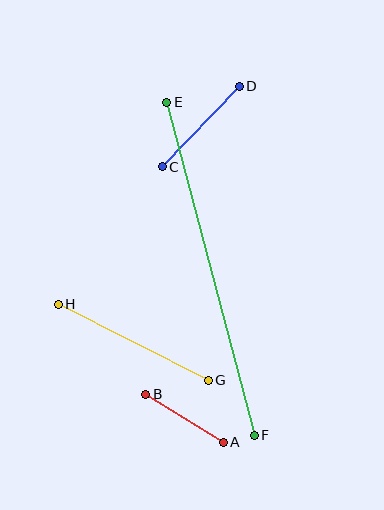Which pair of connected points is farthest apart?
Points E and F are farthest apart.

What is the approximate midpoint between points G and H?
The midpoint is at approximately (133, 342) pixels.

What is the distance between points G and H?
The distance is approximately 168 pixels.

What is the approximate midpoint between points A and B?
The midpoint is at approximately (184, 418) pixels.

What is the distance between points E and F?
The distance is approximately 345 pixels.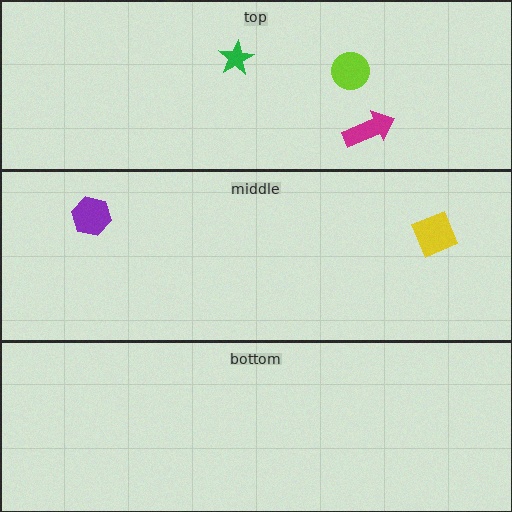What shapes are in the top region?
The lime circle, the green star, the magenta arrow.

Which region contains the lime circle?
The top region.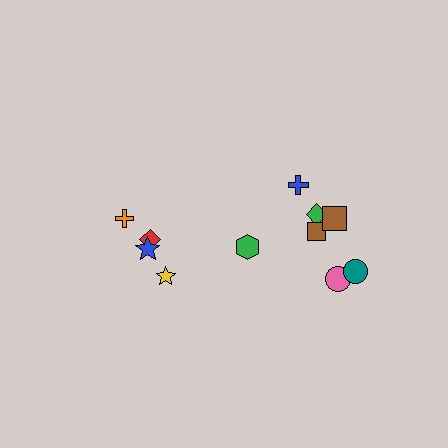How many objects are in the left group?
There are 4 objects.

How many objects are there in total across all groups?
There are 12 objects.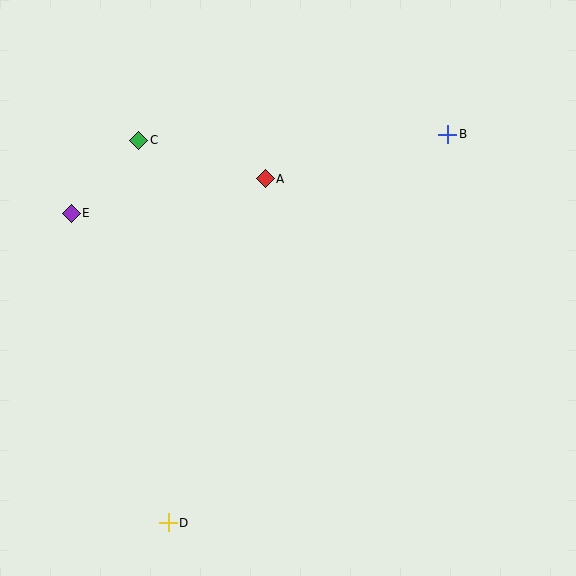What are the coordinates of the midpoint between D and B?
The midpoint between D and B is at (308, 329).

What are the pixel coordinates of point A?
Point A is at (265, 179).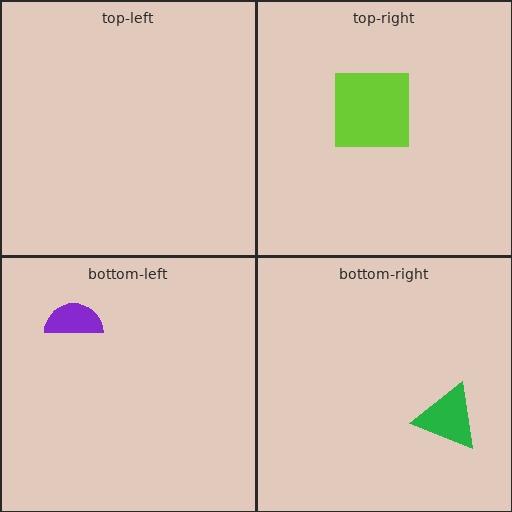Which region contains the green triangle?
The bottom-right region.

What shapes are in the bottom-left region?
The purple semicircle.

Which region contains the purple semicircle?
The bottom-left region.